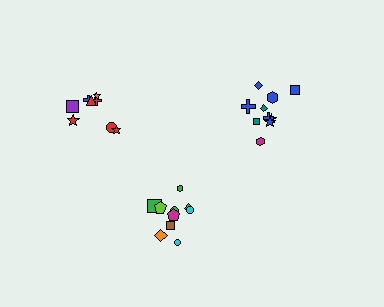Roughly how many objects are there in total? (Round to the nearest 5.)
Roughly 30 objects in total.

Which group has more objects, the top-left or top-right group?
The top-right group.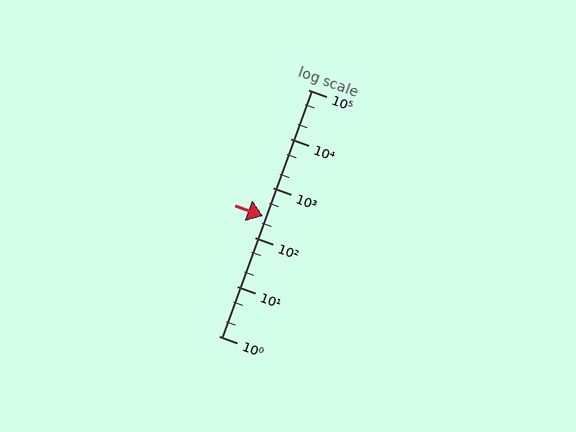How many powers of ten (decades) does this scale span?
The scale spans 5 decades, from 1 to 100000.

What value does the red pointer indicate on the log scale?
The pointer indicates approximately 270.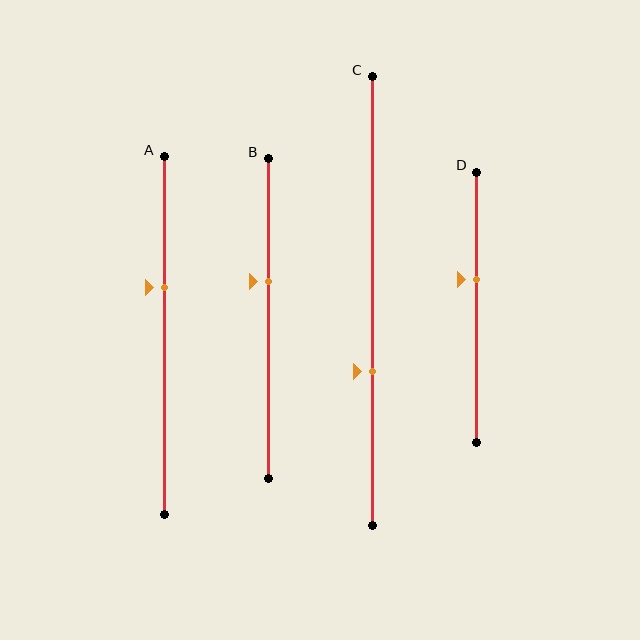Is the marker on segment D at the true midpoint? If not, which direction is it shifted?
No, the marker on segment D is shifted upward by about 10% of the segment length.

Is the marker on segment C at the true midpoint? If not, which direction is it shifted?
No, the marker on segment C is shifted downward by about 16% of the segment length.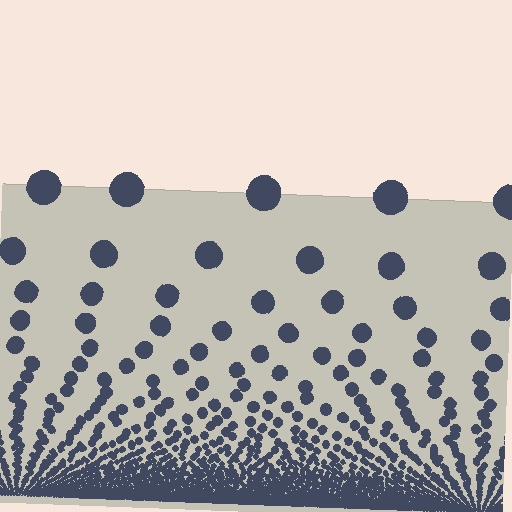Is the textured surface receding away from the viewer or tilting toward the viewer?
The surface appears to tilt toward the viewer. Texture elements get larger and sparser toward the top.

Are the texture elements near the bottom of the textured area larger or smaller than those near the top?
Smaller. The gradient is inverted — elements near the bottom are smaller and denser.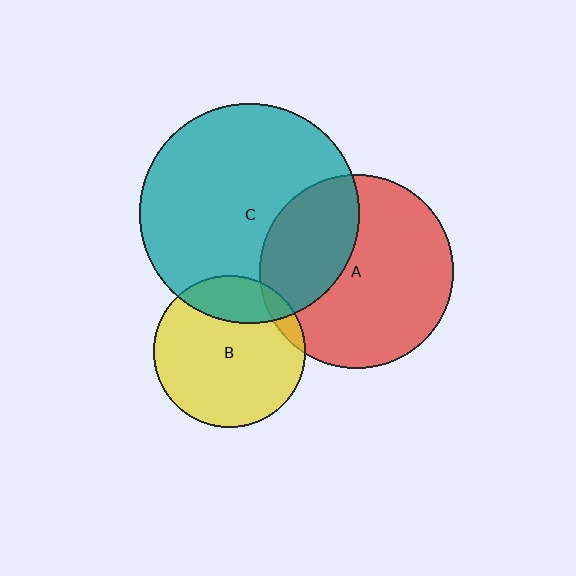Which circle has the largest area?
Circle C (teal).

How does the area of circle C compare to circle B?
Approximately 2.1 times.